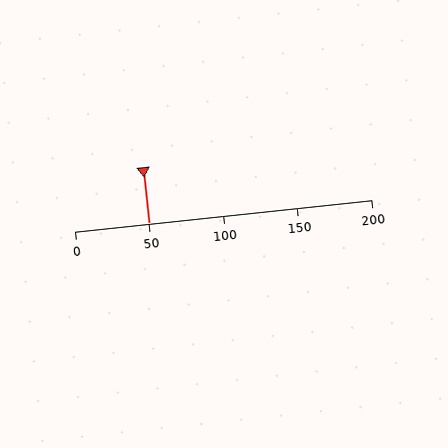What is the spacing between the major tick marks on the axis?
The major ticks are spaced 50 apart.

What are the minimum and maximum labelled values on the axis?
The axis runs from 0 to 200.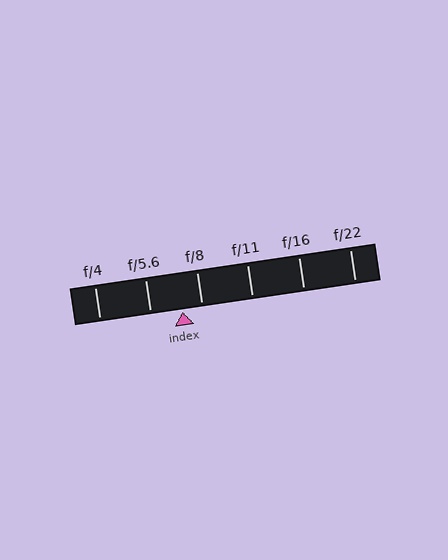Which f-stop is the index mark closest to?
The index mark is closest to f/8.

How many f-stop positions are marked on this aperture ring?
There are 6 f-stop positions marked.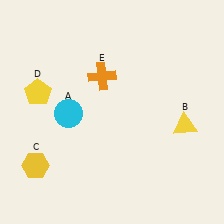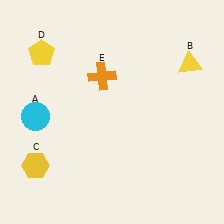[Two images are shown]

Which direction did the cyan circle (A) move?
The cyan circle (A) moved left.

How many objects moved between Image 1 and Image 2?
3 objects moved between the two images.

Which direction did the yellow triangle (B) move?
The yellow triangle (B) moved up.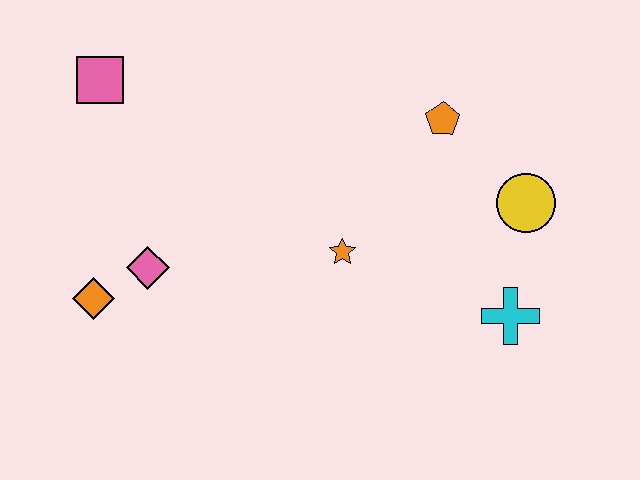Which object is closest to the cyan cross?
The yellow circle is closest to the cyan cross.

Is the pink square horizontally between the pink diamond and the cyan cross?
No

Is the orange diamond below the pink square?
Yes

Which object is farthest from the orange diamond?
The yellow circle is farthest from the orange diamond.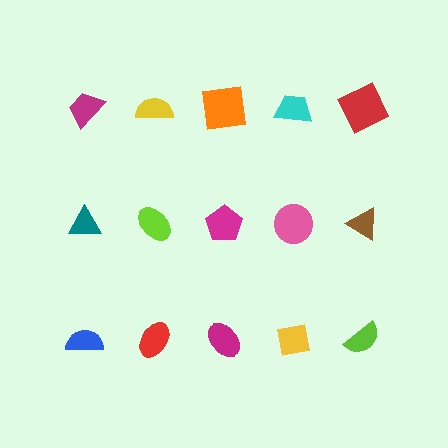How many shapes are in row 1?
5 shapes.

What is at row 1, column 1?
A magenta trapezoid.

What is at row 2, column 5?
A brown triangle.